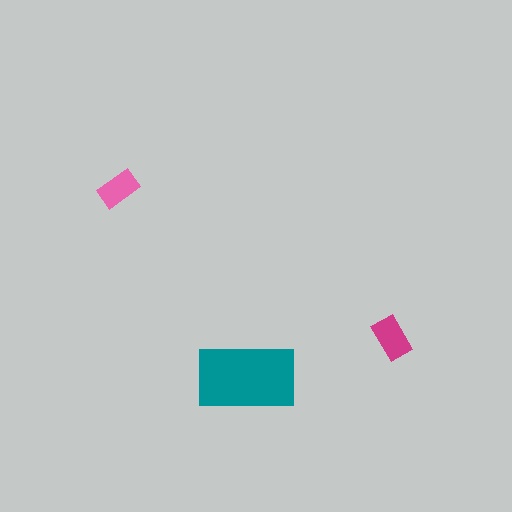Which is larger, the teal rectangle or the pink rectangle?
The teal one.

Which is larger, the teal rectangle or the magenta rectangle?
The teal one.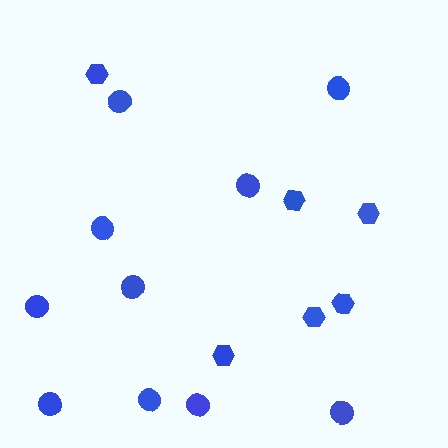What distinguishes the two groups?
There are 2 groups: one group of hexagons (6) and one group of circles (10).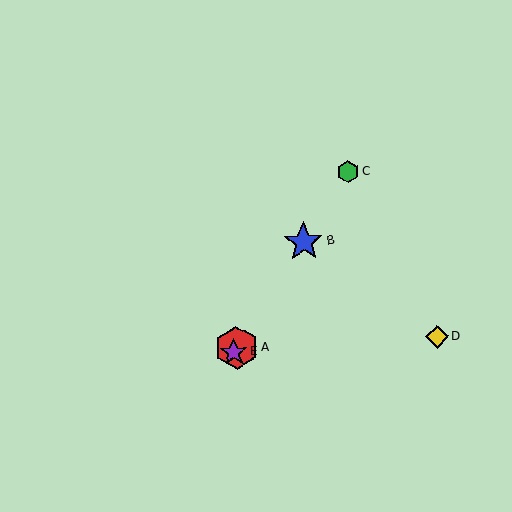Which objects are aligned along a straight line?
Objects A, B, C, E are aligned along a straight line.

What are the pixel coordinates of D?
Object D is at (437, 336).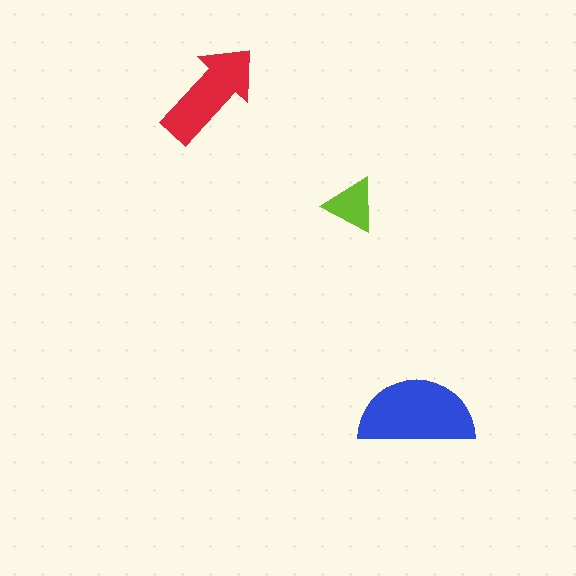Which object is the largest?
The blue semicircle.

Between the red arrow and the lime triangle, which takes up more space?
The red arrow.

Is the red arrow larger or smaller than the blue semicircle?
Smaller.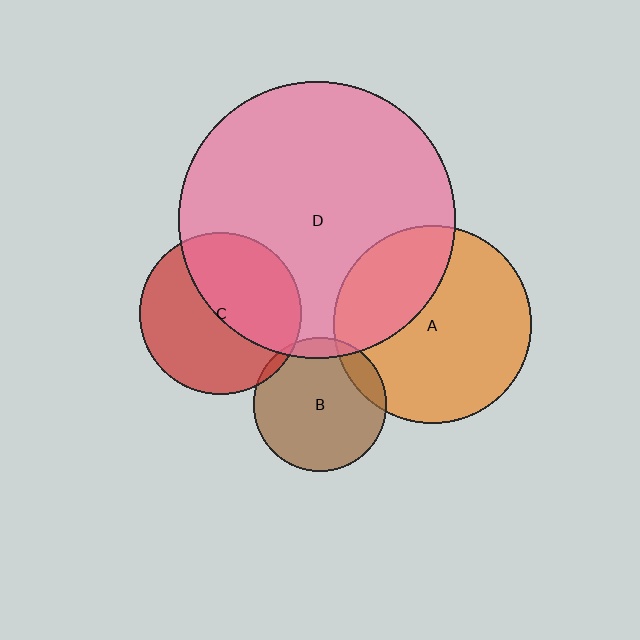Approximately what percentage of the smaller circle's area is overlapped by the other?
Approximately 10%.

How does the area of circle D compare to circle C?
Approximately 2.9 times.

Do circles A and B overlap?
Yes.